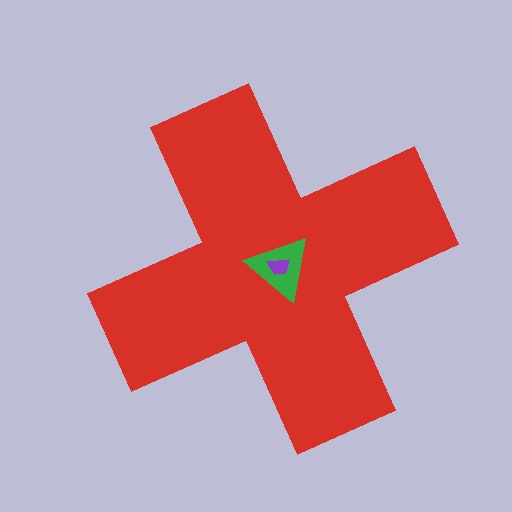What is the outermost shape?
The red cross.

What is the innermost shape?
The purple trapezoid.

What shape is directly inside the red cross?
The green triangle.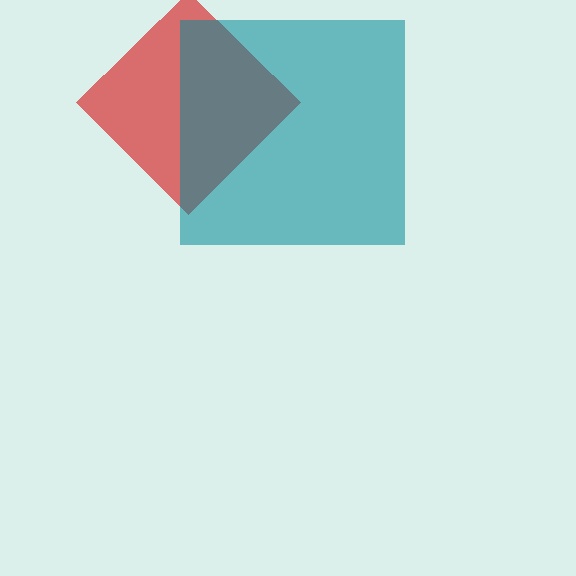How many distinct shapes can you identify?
There are 2 distinct shapes: a red diamond, a teal square.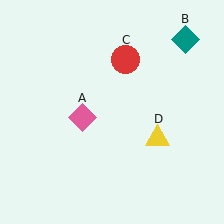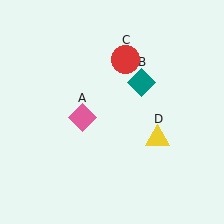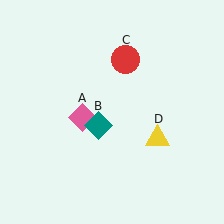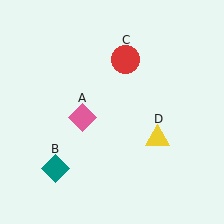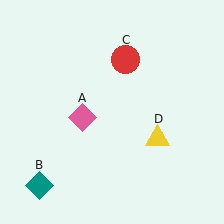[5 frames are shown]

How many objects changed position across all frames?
1 object changed position: teal diamond (object B).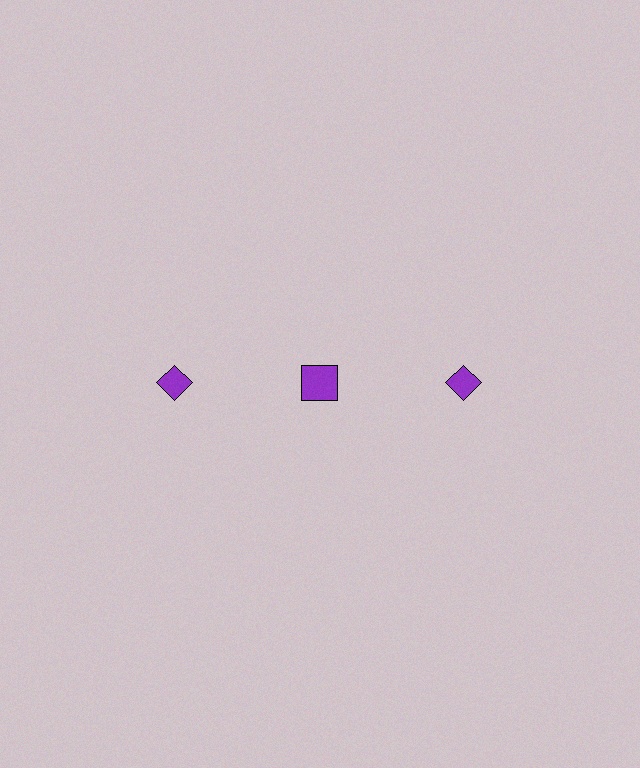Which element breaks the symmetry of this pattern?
The purple square in the top row, second from left column breaks the symmetry. All other shapes are purple diamonds.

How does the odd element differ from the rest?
It has a different shape: square instead of diamond.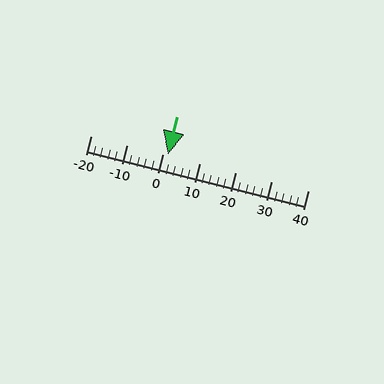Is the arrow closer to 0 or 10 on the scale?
The arrow is closer to 0.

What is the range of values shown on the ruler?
The ruler shows values from -20 to 40.